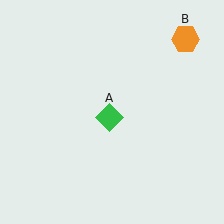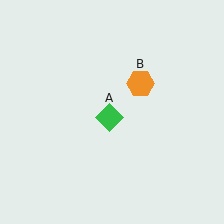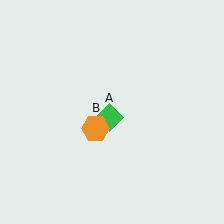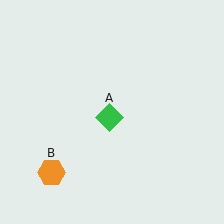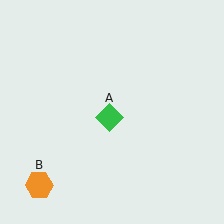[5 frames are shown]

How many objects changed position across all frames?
1 object changed position: orange hexagon (object B).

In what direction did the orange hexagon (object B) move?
The orange hexagon (object B) moved down and to the left.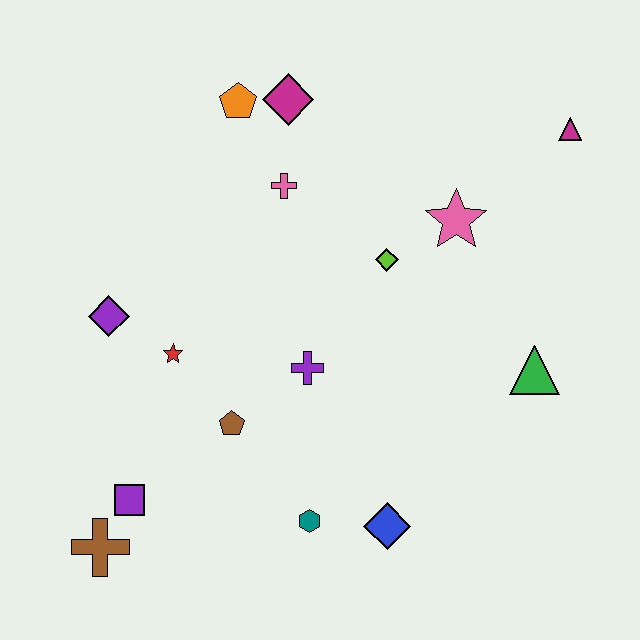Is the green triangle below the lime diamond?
Yes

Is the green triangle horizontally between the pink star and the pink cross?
No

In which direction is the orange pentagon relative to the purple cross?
The orange pentagon is above the purple cross.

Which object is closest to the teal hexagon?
The blue diamond is closest to the teal hexagon.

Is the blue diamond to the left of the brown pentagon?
No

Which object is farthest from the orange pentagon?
The brown cross is farthest from the orange pentagon.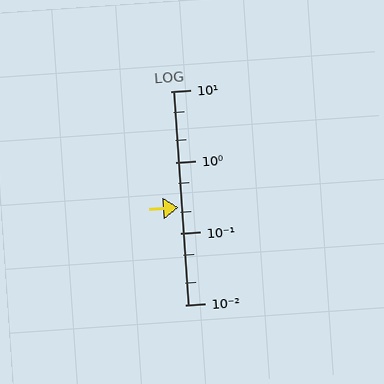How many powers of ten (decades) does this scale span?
The scale spans 3 decades, from 0.01 to 10.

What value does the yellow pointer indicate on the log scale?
The pointer indicates approximately 0.23.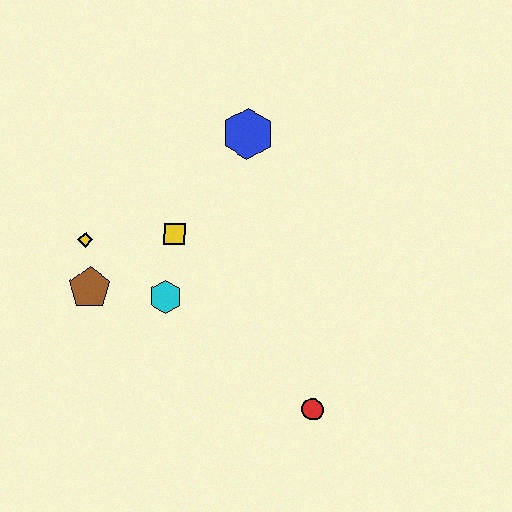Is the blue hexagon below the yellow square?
No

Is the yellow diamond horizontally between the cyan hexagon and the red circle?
No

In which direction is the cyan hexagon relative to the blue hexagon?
The cyan hexagon is below the blue hexagon.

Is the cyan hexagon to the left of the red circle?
Yes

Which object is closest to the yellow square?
The cyan hexagon is closest to the yellow square.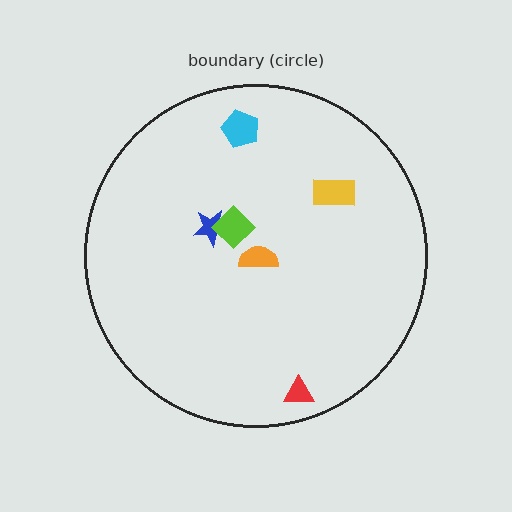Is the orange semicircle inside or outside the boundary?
Inside.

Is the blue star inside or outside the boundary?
Inside.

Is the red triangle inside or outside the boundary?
Inside.